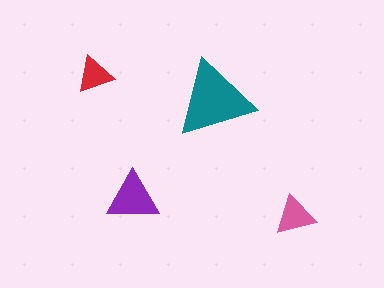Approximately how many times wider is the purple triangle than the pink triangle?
About 1.5 times wider.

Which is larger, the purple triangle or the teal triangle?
The teal one.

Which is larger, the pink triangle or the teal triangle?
The teal one.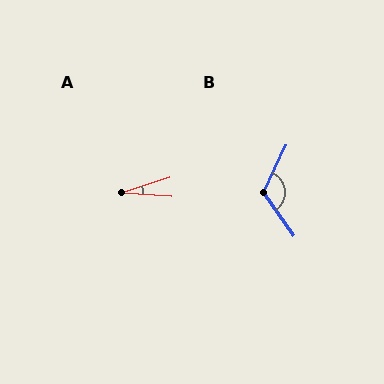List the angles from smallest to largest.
A (21°), B (119°).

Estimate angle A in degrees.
Approximately 21 degrees.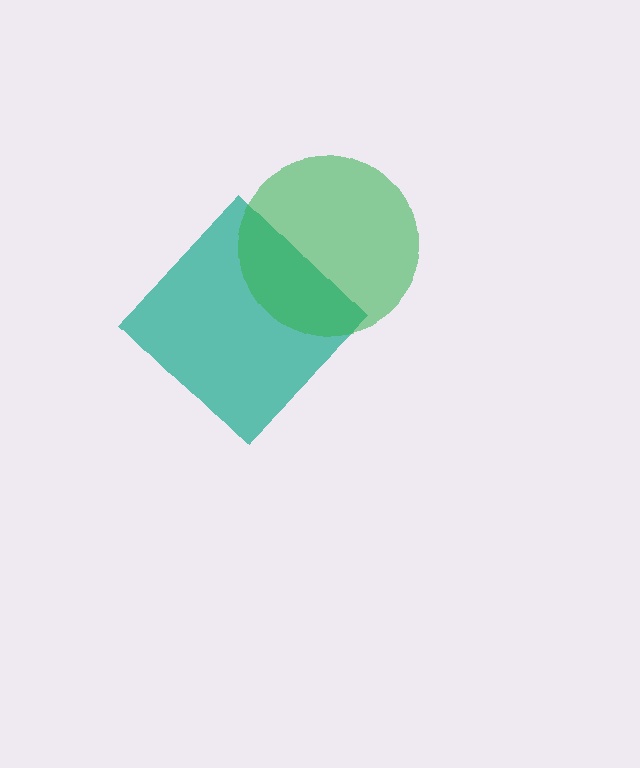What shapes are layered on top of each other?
The layered shapes are: a teal diamond, a green circle.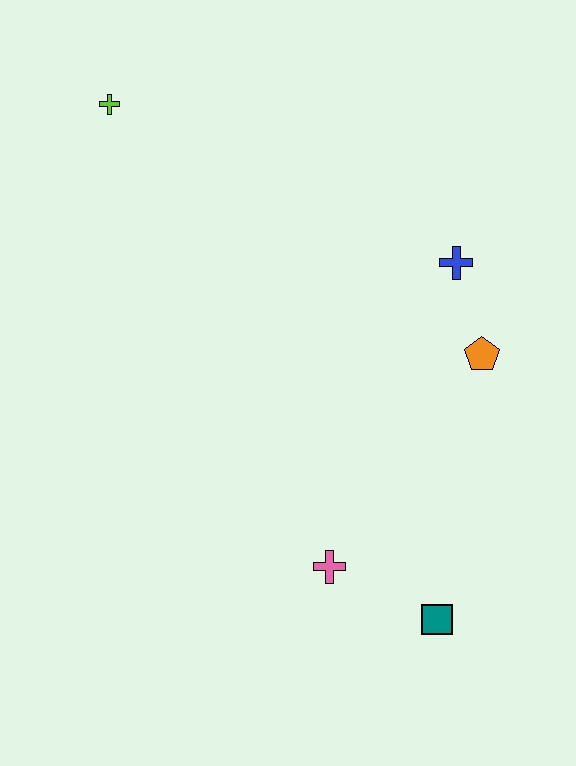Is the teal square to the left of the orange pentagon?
Yes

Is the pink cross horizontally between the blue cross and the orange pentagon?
No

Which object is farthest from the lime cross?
The teal square is farthest from the lime cross.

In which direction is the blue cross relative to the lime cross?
The blue cross is to the right of the lime cross.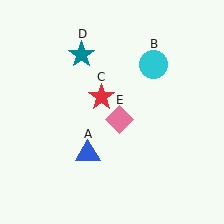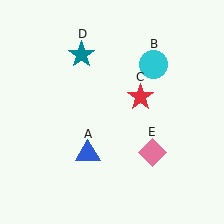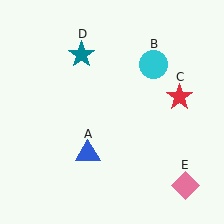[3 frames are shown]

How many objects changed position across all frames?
2 objects changed position: red star (object C), pink diamond (object E).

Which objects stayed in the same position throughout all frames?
Blue triangle (object A) and cyan circle (object B) and teal star (object D) remained stationary.